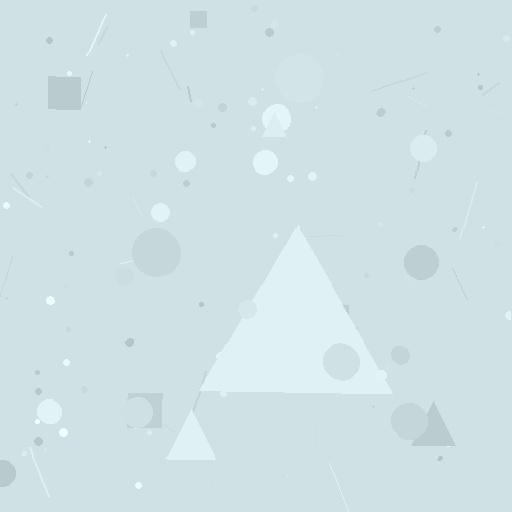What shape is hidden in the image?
A triangle is hidden in the image.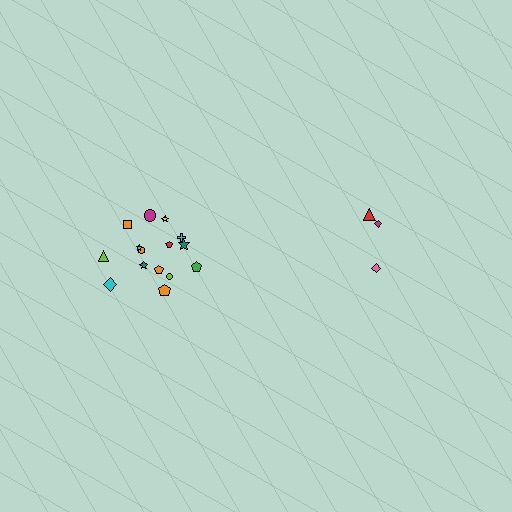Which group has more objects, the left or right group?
The left group.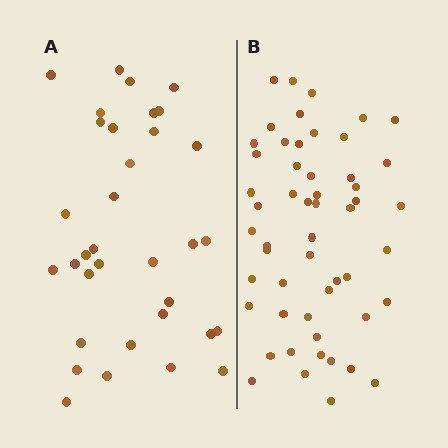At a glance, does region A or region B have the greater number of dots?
Region B (the right region) has more dots.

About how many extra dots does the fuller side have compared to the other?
Region B has approximately 20 more dots than region A.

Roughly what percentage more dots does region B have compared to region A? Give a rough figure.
About 55% more.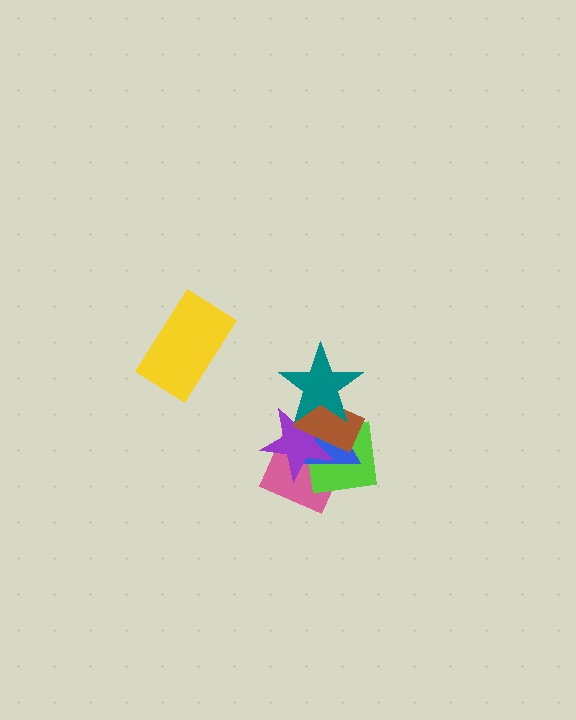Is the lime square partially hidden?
Yes, it is partially covered by another shape.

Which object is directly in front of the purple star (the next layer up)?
The brown rectangle is directly in front of the purple star.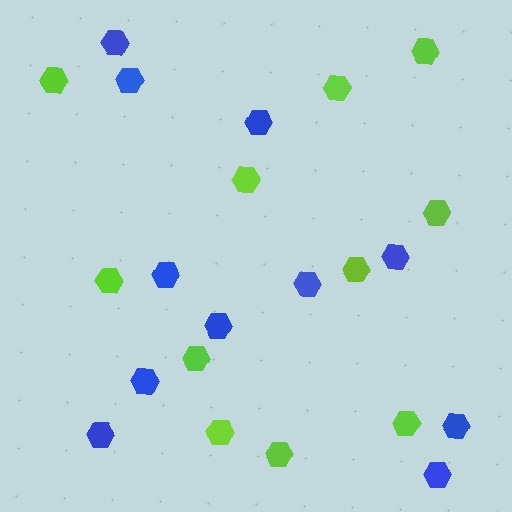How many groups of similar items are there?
There are 2 groups: one group of blue hexagons (11) and one group of lime hexagons (11).